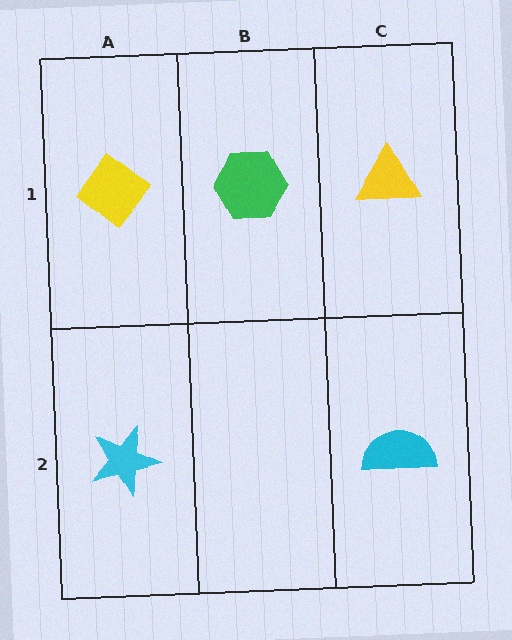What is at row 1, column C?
A yellow triangle.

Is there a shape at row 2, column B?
No, that cell is empty.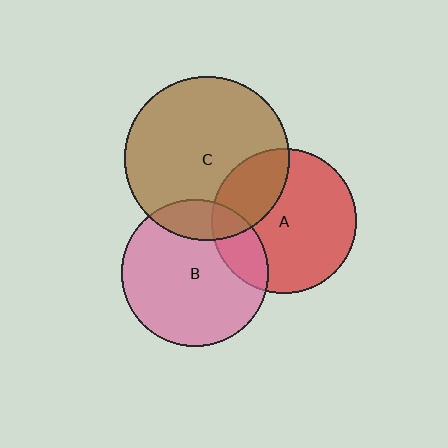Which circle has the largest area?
Circle C (brown).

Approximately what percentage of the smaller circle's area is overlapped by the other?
Approximately 20%.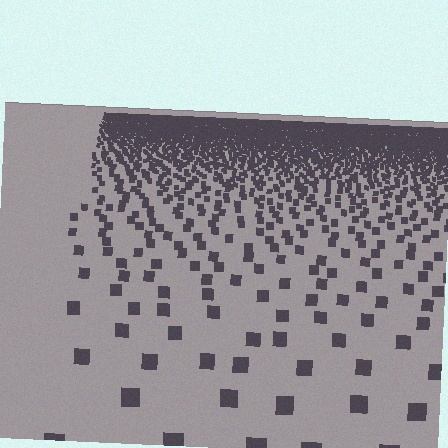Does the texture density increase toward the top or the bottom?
Density increases toward the top.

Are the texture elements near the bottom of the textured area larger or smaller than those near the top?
Larger. Near the bottom, elements are closer to the viewer and appear at a bigger on-screen size.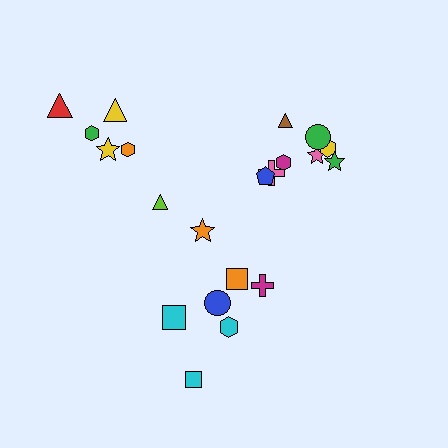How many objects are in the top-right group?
There are 8 objects.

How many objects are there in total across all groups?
There are 21 objects.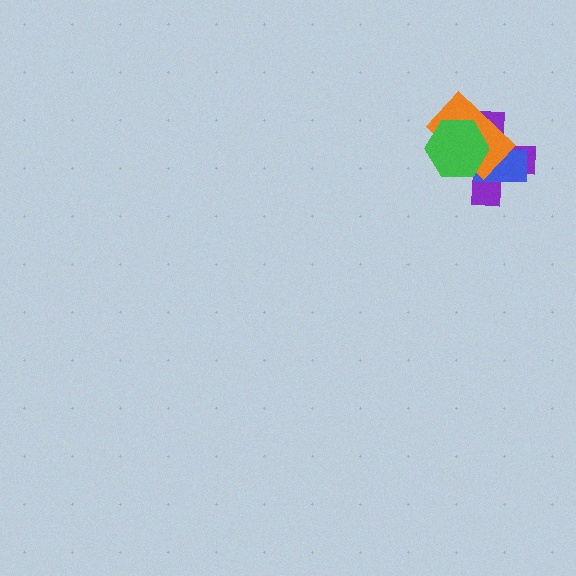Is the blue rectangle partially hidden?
Yes, it is partially covered by another shape.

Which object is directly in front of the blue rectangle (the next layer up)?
The orange rectangle is directly in front of the blue rectangle.